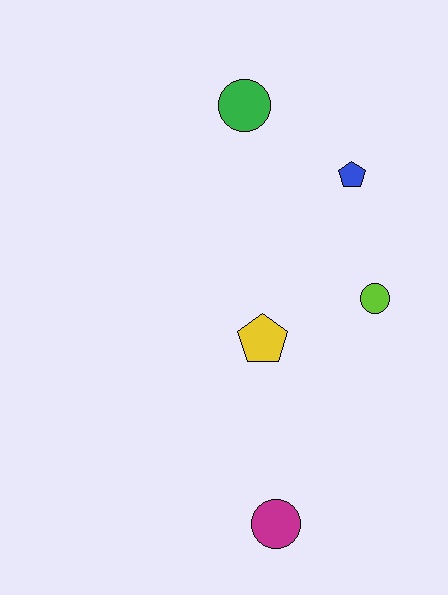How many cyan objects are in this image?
There are no cyan objects.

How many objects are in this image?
There are 5 objects.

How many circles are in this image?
There are 3 circles.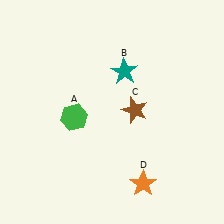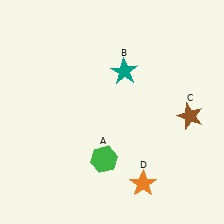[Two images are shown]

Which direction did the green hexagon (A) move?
The green hexagon (A) moved down.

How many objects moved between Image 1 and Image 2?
2 objects moved between the two images.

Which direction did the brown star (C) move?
The brown star (C) moved right.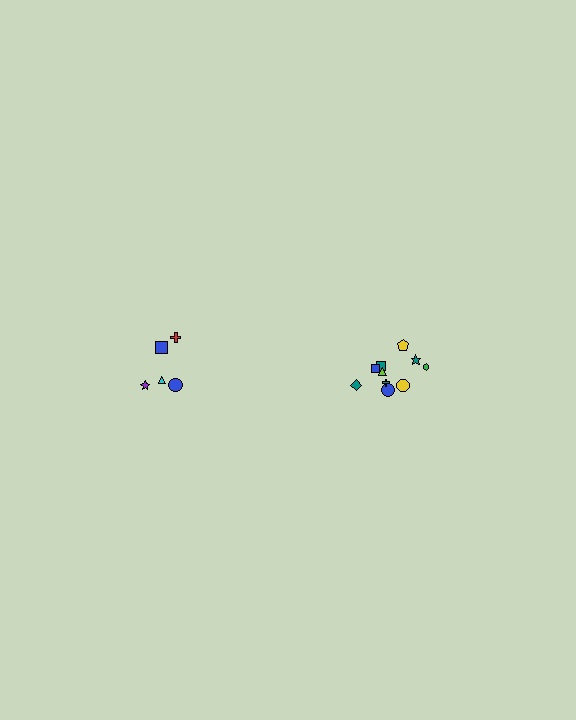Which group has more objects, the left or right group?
The right group.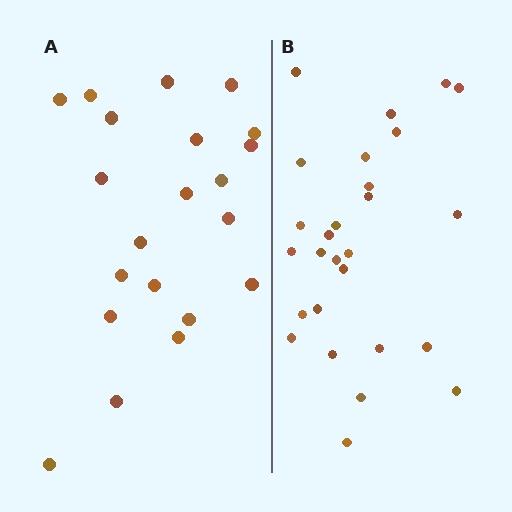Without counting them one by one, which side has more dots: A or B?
Region B (the right region) has more dots.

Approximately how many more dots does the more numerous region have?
Region B has about 6 more dots than region A.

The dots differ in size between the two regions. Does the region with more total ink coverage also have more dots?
No. Region A has more total ink coverage because its dots are larger, but region B actually contains more individual dots. Total area can be misleading — the number of items is what matters here.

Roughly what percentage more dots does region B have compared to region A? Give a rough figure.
About 30% more.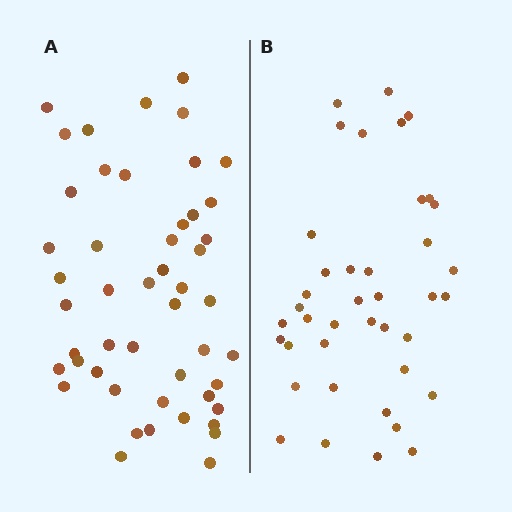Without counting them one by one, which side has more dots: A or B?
Region A (the left region) has more dots.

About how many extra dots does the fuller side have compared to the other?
Region A has roughly 8 or so more dots than region B.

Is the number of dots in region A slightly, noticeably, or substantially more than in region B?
Region A has only slightly more — the two regions are fairly close. The ratio is roughly 1.2 to 1.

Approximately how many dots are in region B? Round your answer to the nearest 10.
About 40 dots.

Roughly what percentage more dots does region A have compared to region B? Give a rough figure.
About 20% more.